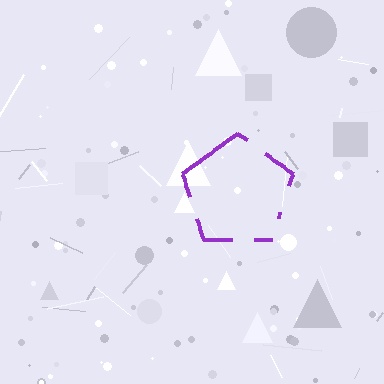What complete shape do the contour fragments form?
The contour fragments form a pentagon.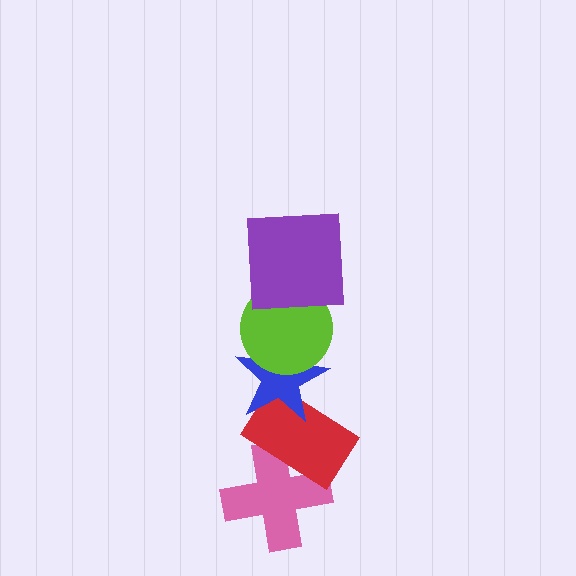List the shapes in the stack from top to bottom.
From top to bottom: the purple square, the lime circle, the blue star, the red rectangle, the pink cross.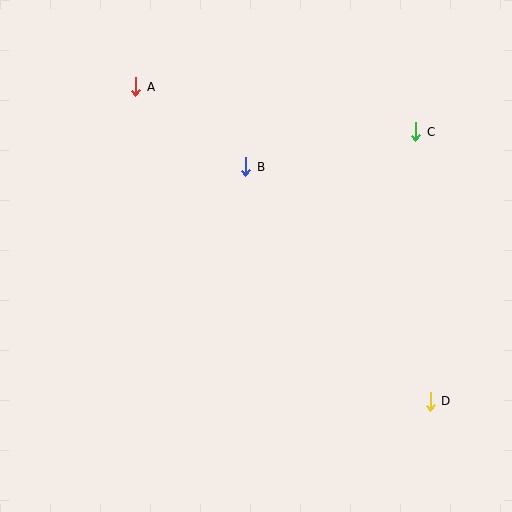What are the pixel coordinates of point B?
Point B is at (246, 167).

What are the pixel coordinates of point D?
Point D is at (430, 401).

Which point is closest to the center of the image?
Point B at (246, 167) is closest to the center.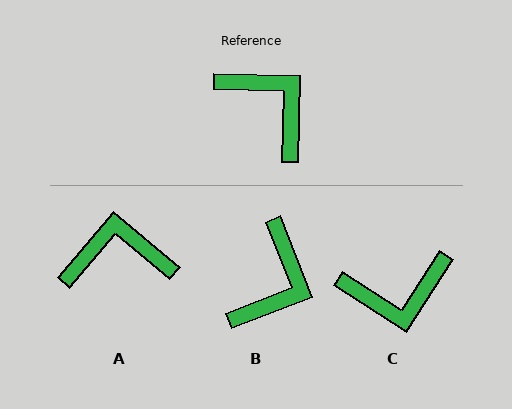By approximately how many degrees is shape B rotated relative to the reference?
Approximately 67 degrees clockwise.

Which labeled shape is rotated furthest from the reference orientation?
C, about 121 degrees away.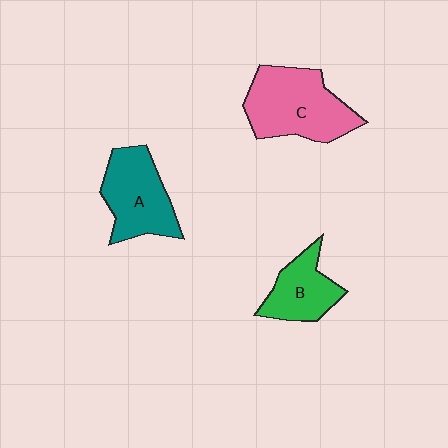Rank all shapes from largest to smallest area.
From largest to smallest: C (pink), A (teal), B (green).